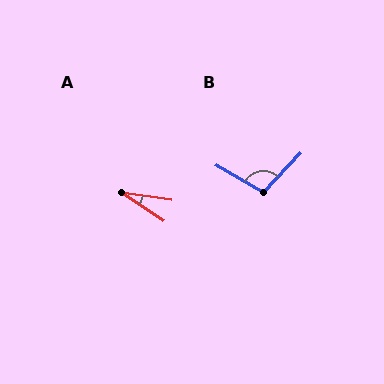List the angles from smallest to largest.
A (25°), B (104°).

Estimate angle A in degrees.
Approximately 25 degrees.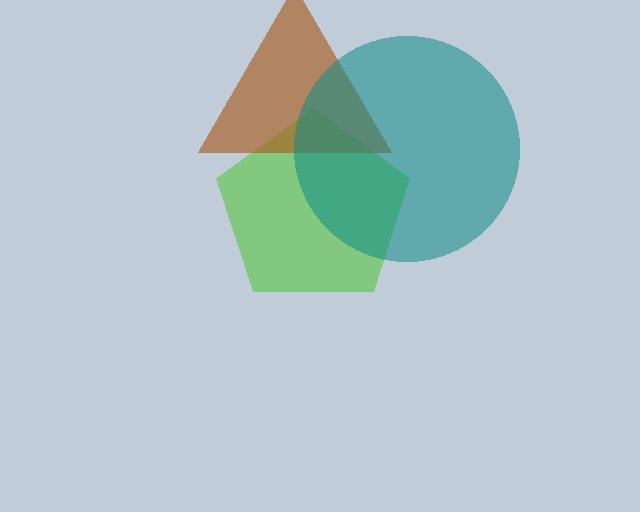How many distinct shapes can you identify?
There are 3 distinct shapes: a lime pentagon, a brown triangle, a teal circle.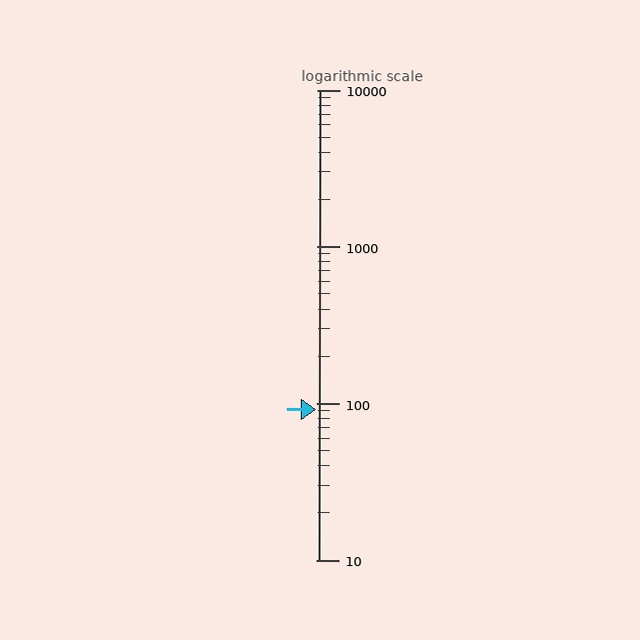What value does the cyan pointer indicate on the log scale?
The pointer indicates approximately 92.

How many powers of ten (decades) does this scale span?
The scale spans 3 decades, from 10 to 10000.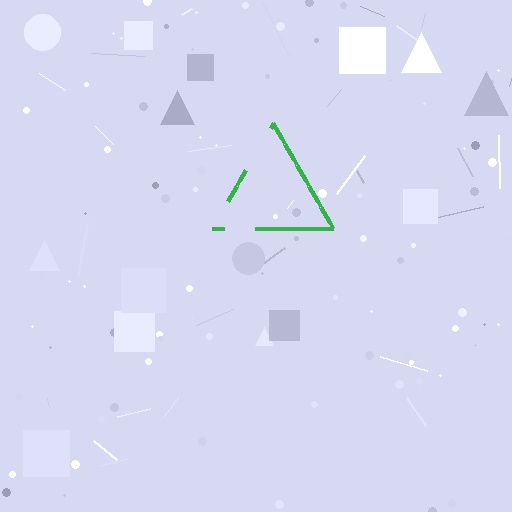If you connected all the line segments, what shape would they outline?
They would outline a triangle.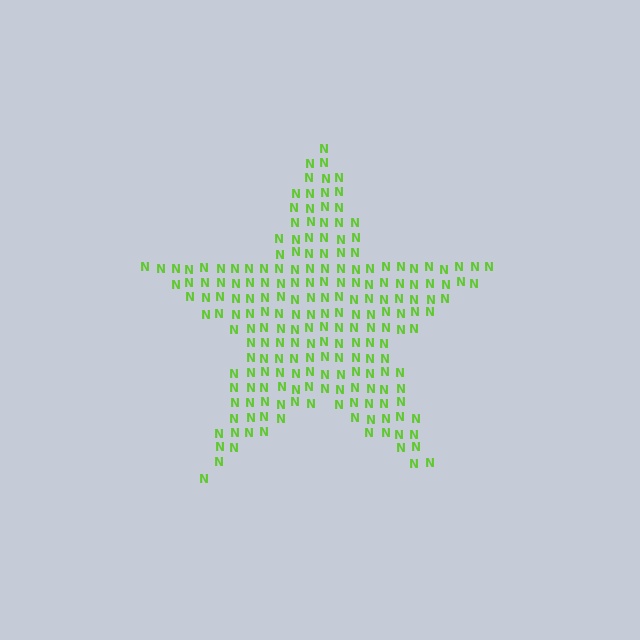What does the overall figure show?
The overall figure shows a star.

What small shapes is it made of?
It is made of small letter N's.